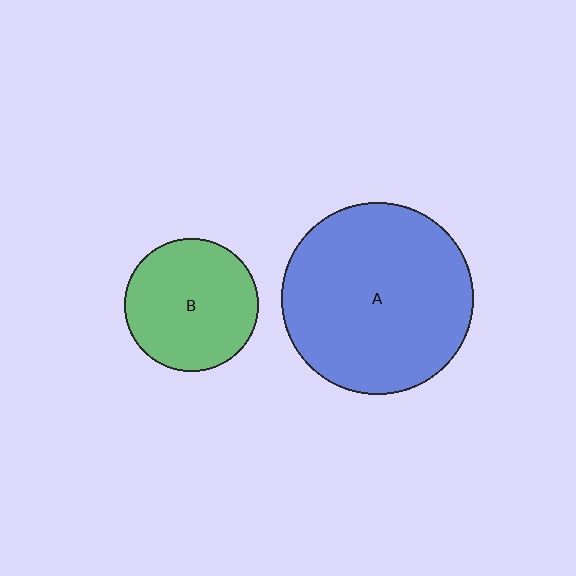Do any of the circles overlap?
No, none of the circles overlap.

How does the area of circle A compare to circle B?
Approximately 2.1 times.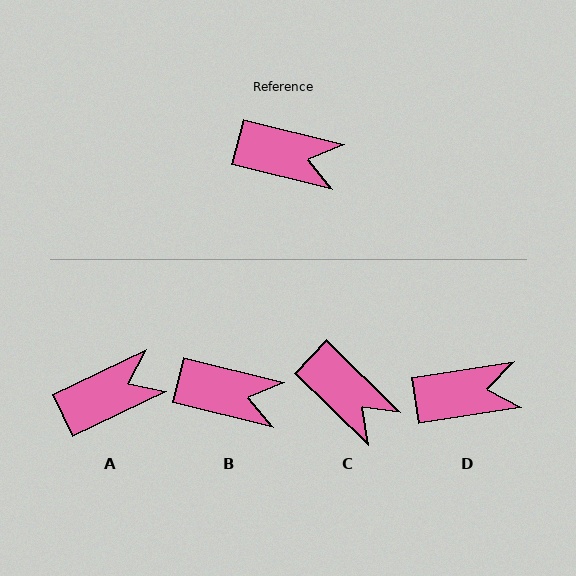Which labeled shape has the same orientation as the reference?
B.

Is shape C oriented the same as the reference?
No, it is off by about 30 degrees.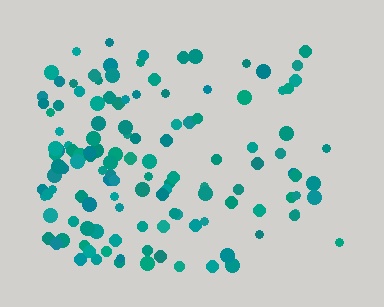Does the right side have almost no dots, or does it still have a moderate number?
Still a moderate number, just noticeably fewer than the left.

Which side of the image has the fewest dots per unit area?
The right.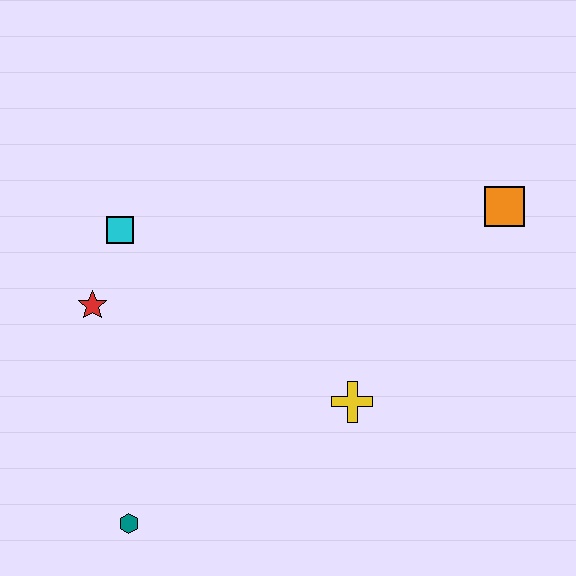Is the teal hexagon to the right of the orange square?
No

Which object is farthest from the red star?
The orange square is farthest from the red star.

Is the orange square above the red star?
Yes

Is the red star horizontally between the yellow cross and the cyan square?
No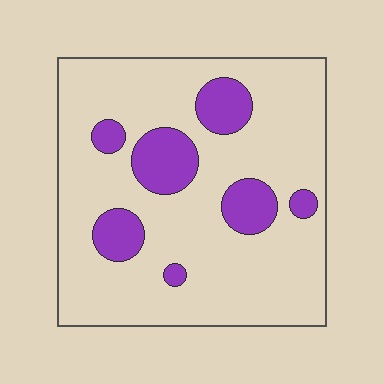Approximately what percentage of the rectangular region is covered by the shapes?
Approximately 20%.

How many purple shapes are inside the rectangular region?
7.